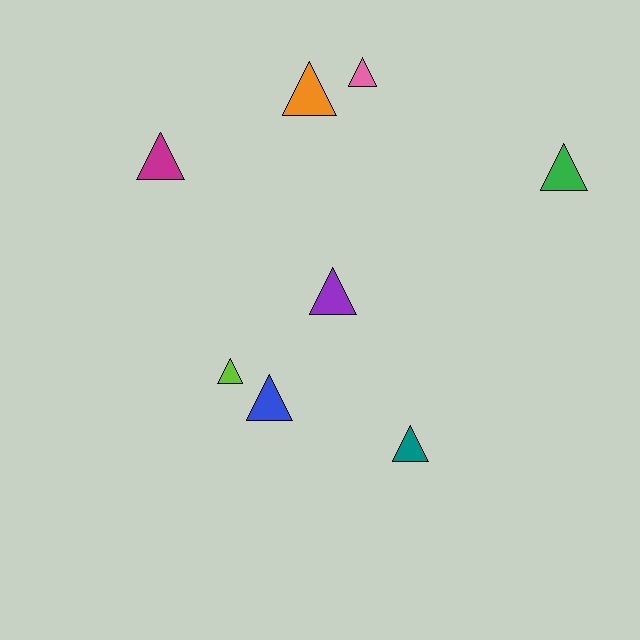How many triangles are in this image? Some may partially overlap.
There are 8 triangles.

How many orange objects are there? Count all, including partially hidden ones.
There is 1 orange object.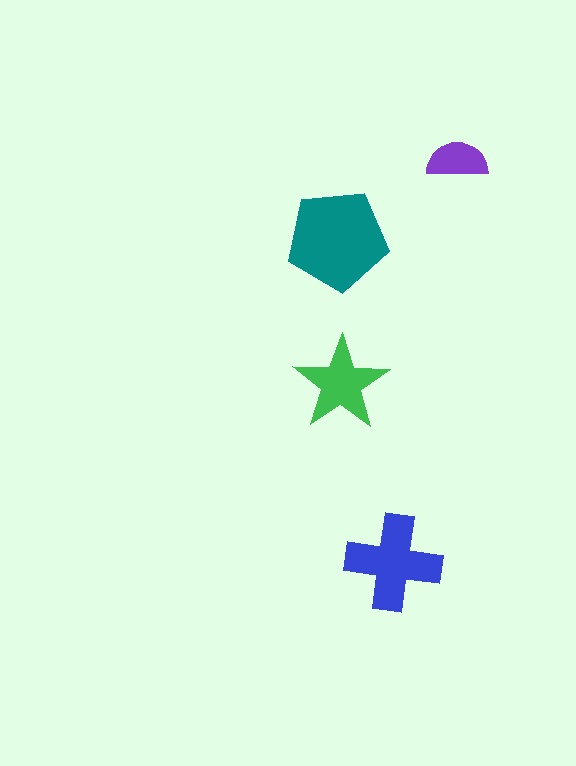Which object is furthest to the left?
The teal pentagon is leftmost.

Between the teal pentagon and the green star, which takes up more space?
The teal pentagon.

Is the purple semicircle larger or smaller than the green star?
Smaller.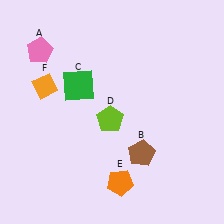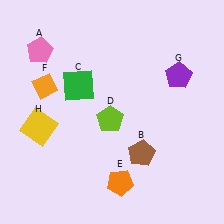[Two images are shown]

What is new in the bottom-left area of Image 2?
A yellow square (H) was added in the bottom-left area of Image 2.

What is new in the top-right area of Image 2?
A purple pentagon (G) was added in the top-right area of Image 2.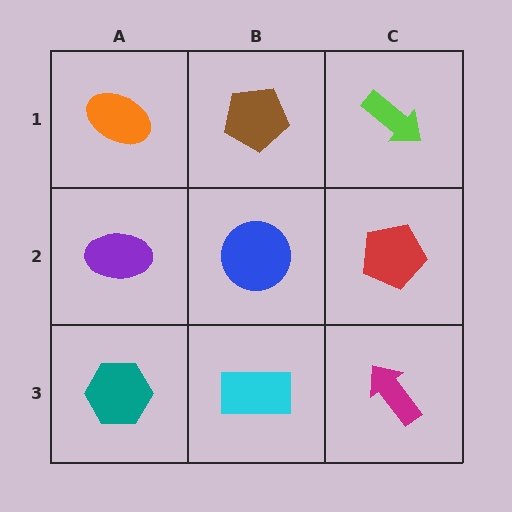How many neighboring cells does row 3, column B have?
3.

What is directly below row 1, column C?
A red pentagon.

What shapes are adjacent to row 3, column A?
A purple ellipse (row 2, column A), a cyan rectangle (row 3, column B).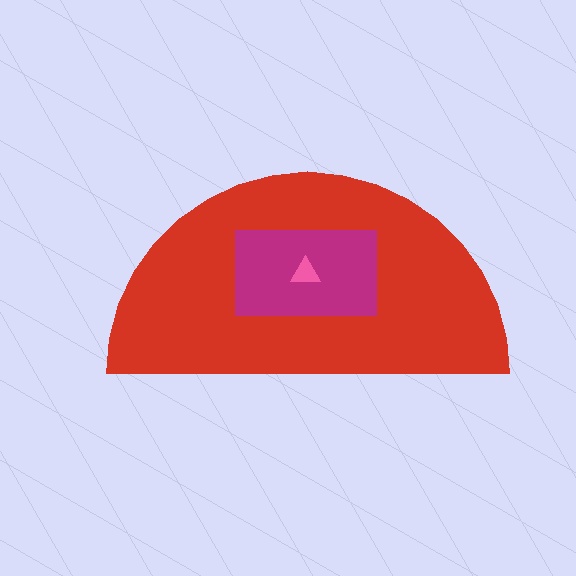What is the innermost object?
The pink triangle.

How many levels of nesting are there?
3.